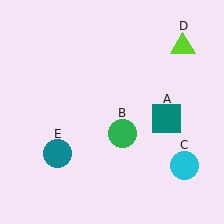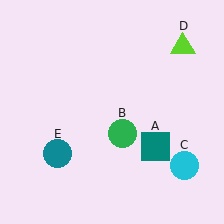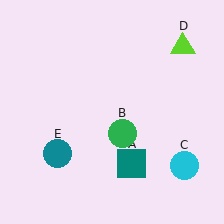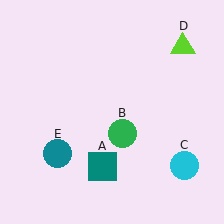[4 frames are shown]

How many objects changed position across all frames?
1 object changed position: teal square (object A).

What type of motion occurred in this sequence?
The teal square (object A) rotated clockwise around the center of the scene.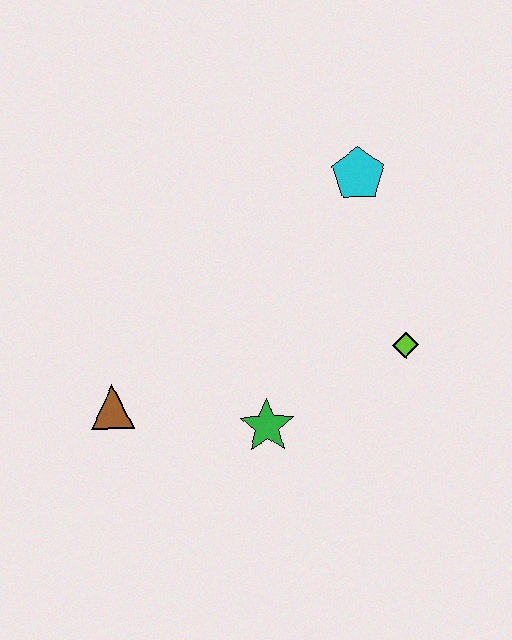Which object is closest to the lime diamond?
The green star is closest to the lime diamond.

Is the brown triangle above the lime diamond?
No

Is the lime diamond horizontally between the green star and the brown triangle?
No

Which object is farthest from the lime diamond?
The brown triangle is farthest from the lime diamond.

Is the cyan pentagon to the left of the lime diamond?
Yes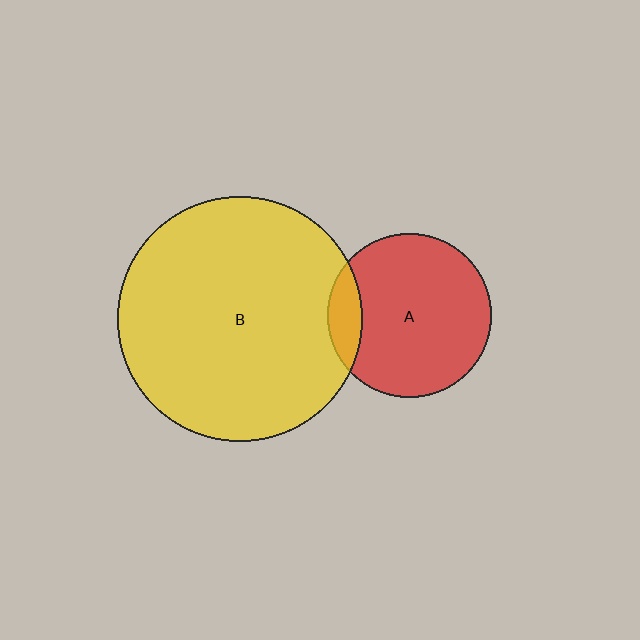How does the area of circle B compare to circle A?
Approximately 2.2 times.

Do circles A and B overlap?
Yes.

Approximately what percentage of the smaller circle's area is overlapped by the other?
Approximately 15%.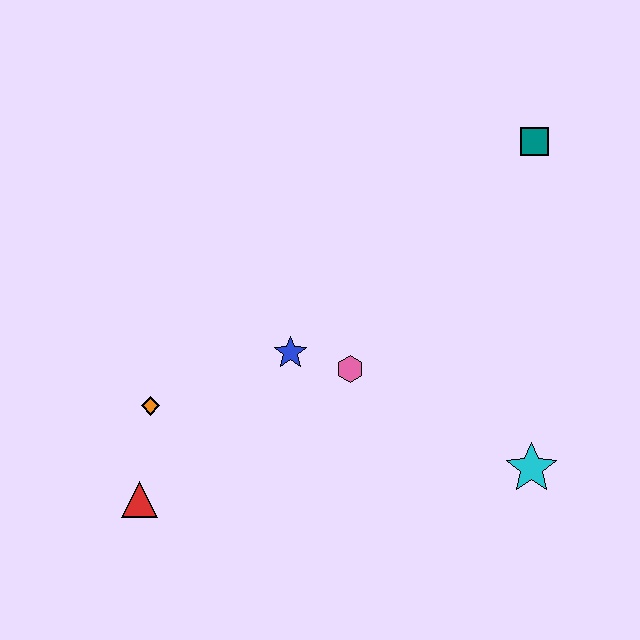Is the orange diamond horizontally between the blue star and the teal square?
No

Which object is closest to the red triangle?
The orange diamond is closest to the red triangle.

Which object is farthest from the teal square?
The red triangle is farthest from the teal square.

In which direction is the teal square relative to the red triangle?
The teal square is to the right of the red triangle.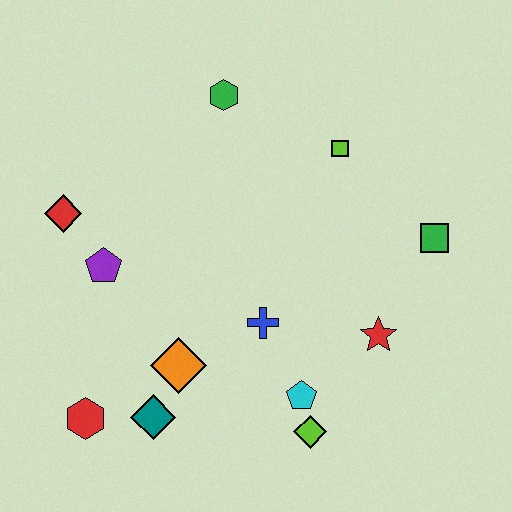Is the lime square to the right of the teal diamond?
Yes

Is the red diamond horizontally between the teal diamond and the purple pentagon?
No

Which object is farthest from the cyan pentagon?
The green hexagon is farthest from the cyan pentagon.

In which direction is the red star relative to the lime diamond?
The red star is above the lime diamond.